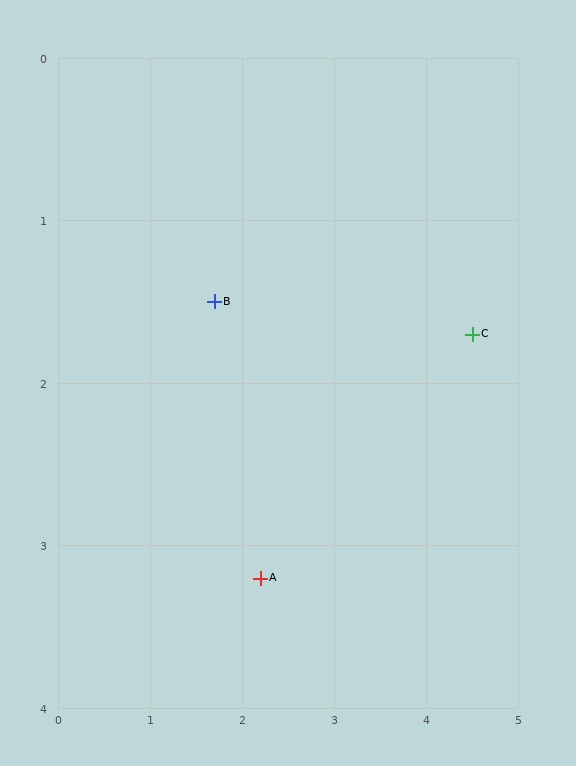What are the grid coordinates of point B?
Point B is at approximately (1.7, 1.5).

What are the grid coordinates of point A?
Point A is at approximately (2.2, 3.2).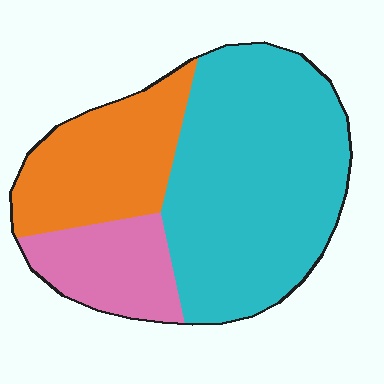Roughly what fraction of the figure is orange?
Orange covers roughly 25% of the figure.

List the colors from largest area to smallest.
From largest to smallest: cyan, orange, pink.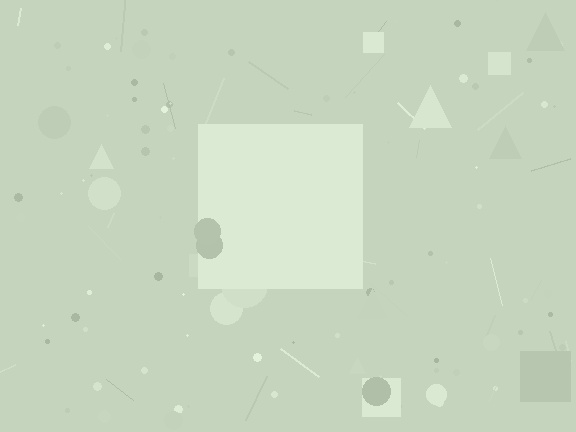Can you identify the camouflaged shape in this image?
The camouflaged shape is a square.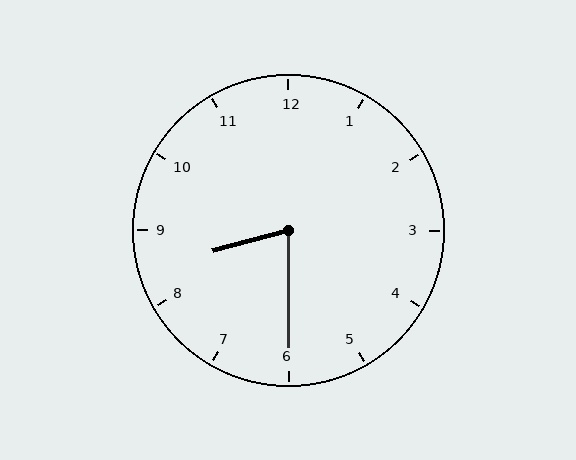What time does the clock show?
8:30.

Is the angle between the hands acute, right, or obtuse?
It is acute.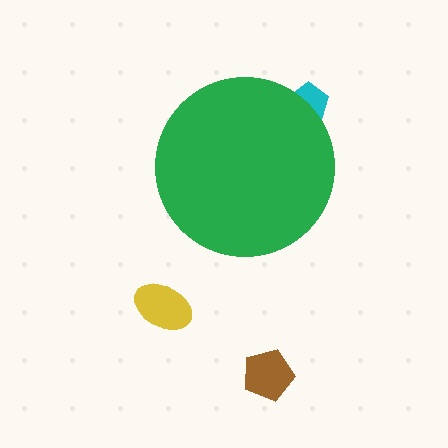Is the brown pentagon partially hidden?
No, the brown pentagon is fully visible.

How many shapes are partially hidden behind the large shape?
1 shape is partially hidden.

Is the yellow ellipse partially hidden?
No, the yellow ellipse is fully visible.